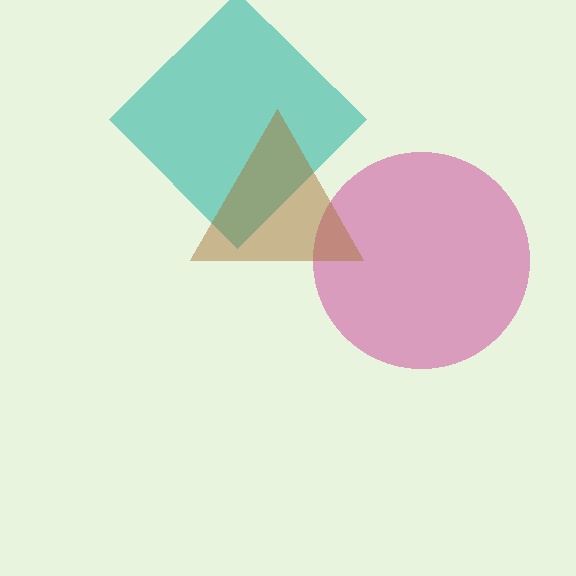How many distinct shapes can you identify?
There are 3 distinct shapes: a teal diamond, a magenta circle, a brown triangle.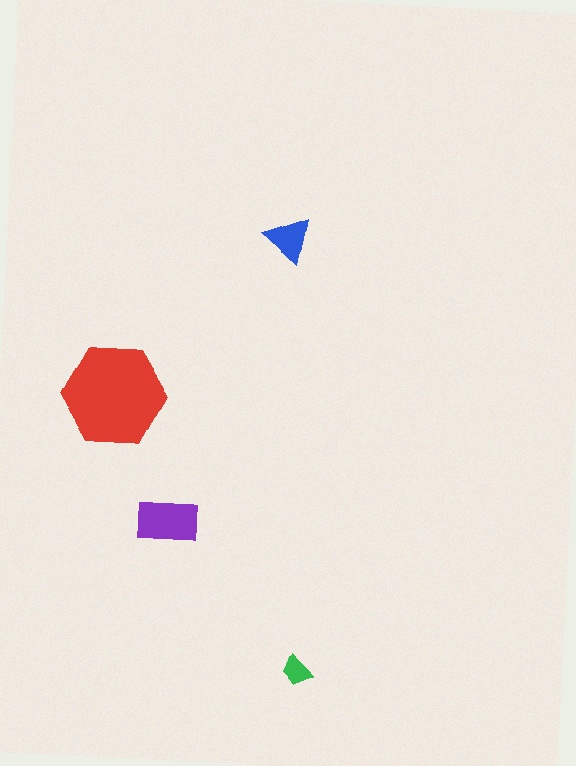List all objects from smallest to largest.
The green trapezoid, the blue triangle, the purple rectangle, the red hexagon.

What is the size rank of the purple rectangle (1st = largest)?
2nd.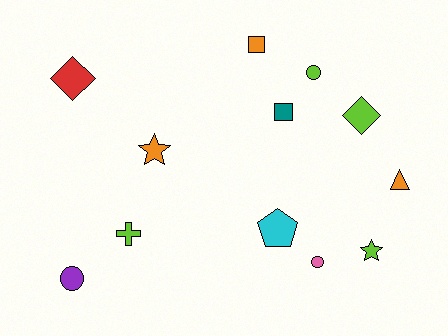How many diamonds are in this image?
There are 2 diamonds.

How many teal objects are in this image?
There is 1 teal object.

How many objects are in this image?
There are 12 objects.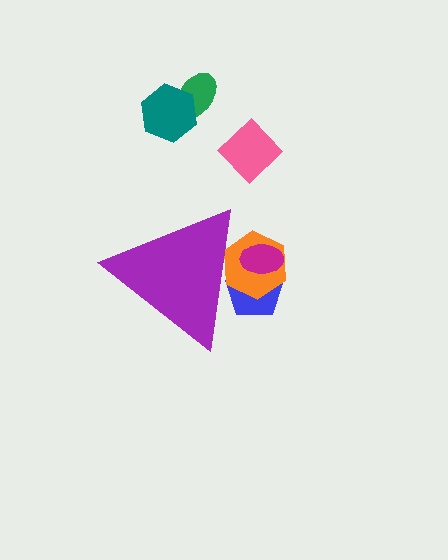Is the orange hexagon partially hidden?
Yes, the orange hexagon is partially hidden behind the purple triangle.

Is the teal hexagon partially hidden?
No, the teal hexagon is fully visible.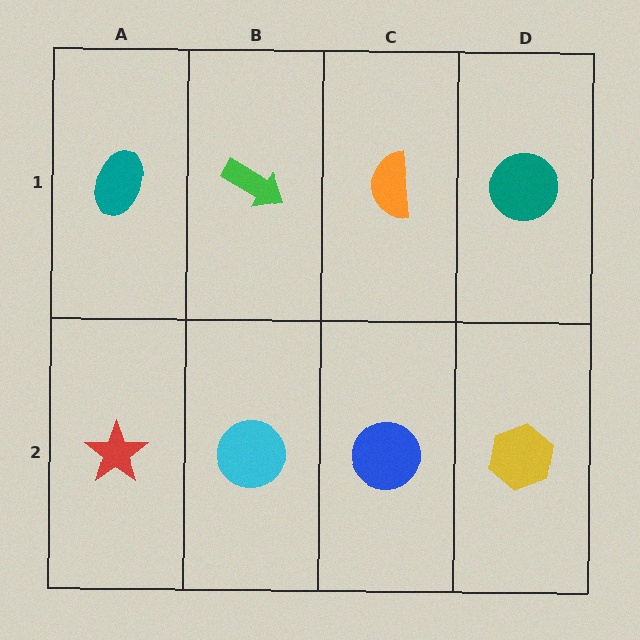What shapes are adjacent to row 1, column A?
A red star (row 2, column A), a green arrow (row 1, column B).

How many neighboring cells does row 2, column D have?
2.